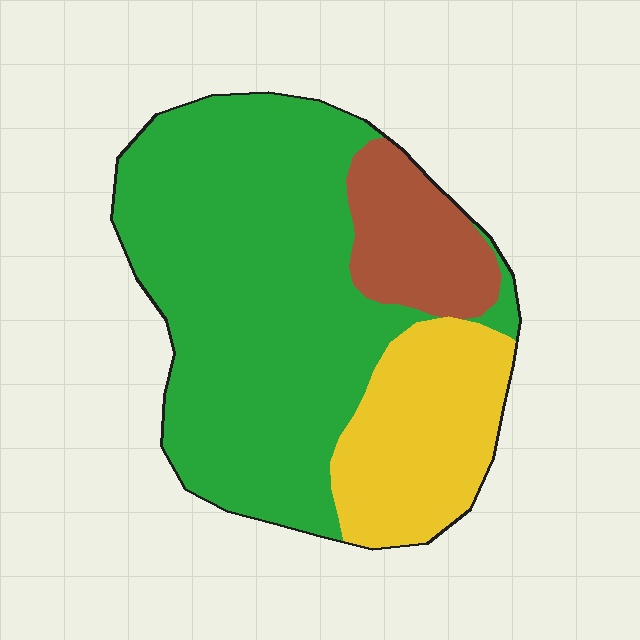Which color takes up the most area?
Green, at roughly 65%.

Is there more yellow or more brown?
Yellow.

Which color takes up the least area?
Brown, at roughly 15%.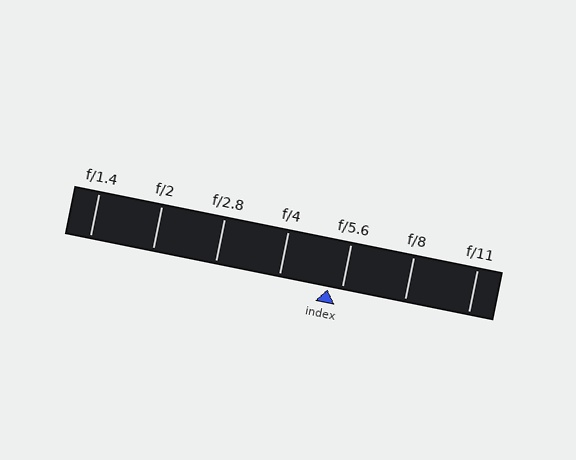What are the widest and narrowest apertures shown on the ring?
The widest aperture shown is f/1.4 and the narrowest is f/11.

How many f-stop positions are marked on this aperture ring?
There are 7 f-stop positions marked.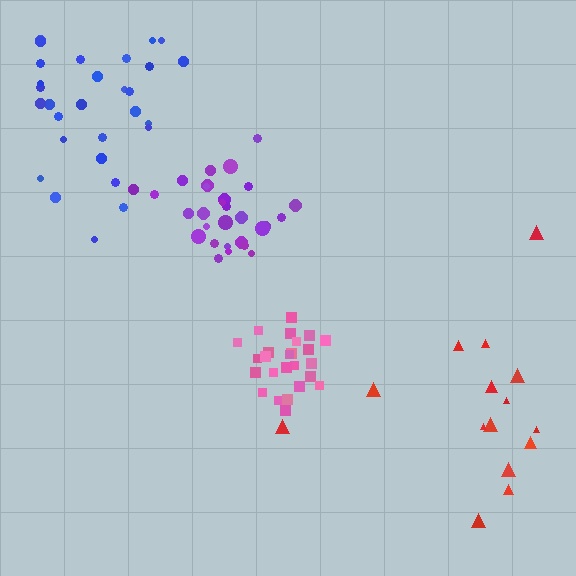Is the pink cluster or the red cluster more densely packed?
Pink.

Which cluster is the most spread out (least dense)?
Red.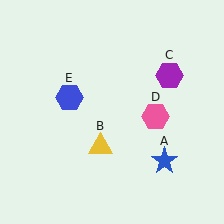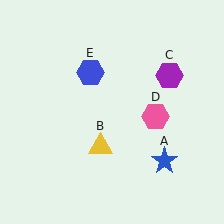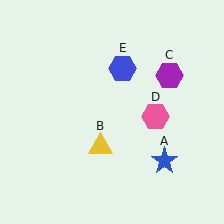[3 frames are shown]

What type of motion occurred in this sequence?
The blue hexagon (object E) rotated clockwise around the center of the scene.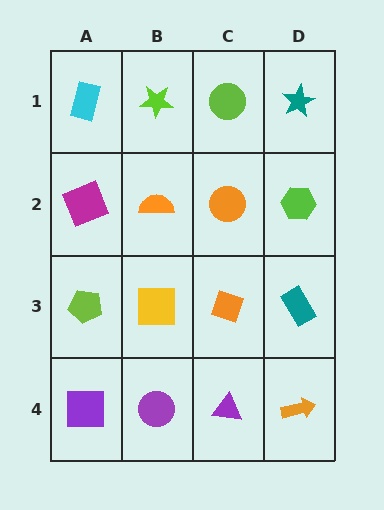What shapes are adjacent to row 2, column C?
A lime circle (row 1, column C), an orange diamond (row 3, column C), an orange semicircle (row 2, column B), a lime hexagon (row 2, column D).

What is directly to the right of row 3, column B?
An orange diamond.